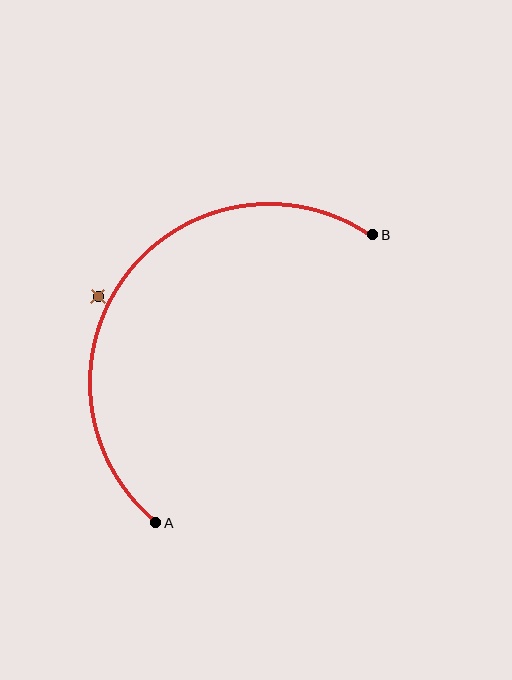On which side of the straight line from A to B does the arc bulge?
The arc bulges above and to the left of the straight line connecting A and B.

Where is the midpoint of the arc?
The arc midpoint is the point on the curve farthest from the straight line joining A and B. It sits above and to the left of that line.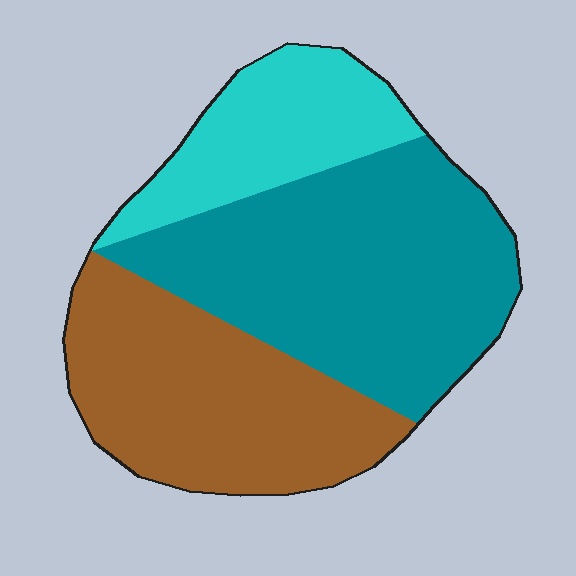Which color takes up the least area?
Cyan, at roughly 20%.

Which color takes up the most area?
Teal, at roughly 45%.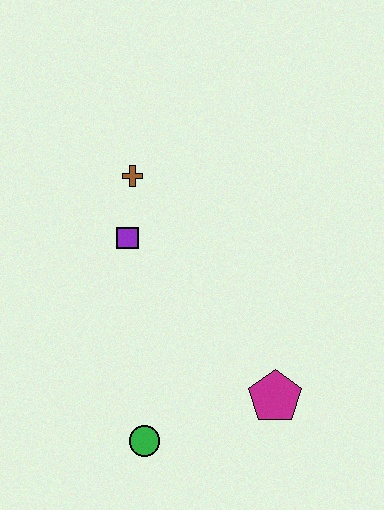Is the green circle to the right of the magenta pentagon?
No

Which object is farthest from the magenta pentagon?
The brown cross is farthest from the magenta pentagon.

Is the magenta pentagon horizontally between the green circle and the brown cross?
No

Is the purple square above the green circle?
Yes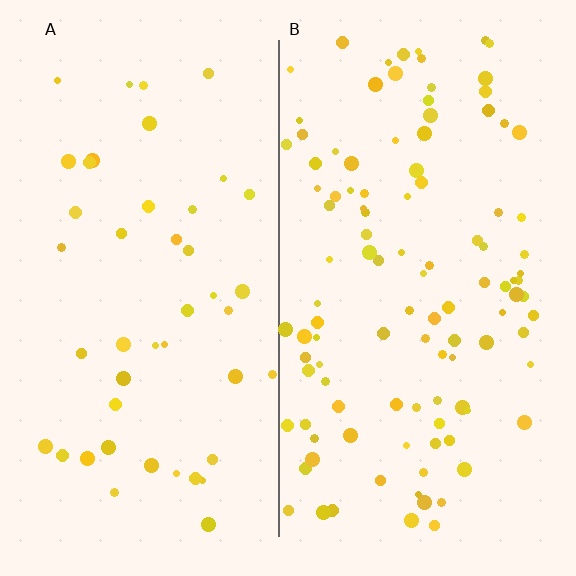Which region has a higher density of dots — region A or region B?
B (the right).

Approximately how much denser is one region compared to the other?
Approximately 2.5× — region B over region A.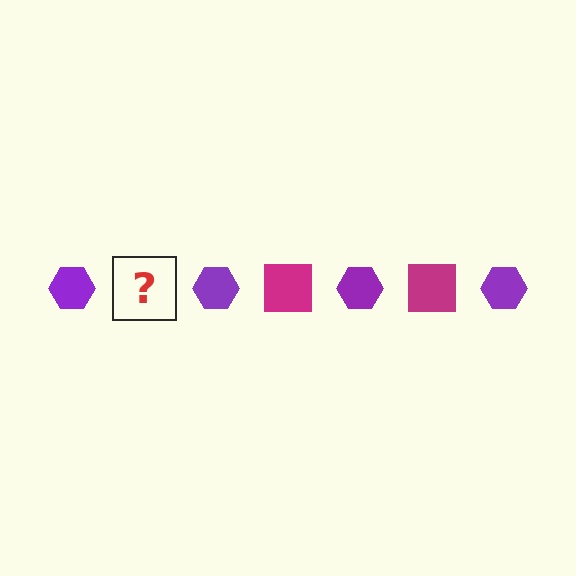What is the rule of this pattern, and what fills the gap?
The rule is that the pattern alternates between purple hexagon and magenta square. The gap should be filled with a magenta square.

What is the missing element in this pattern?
The missing element is a magenta square.